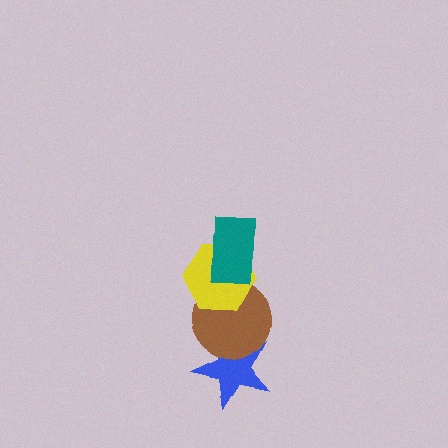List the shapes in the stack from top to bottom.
From top to bottom: the teal rectangle, the yellow hexagon, the brown circle, the blue star.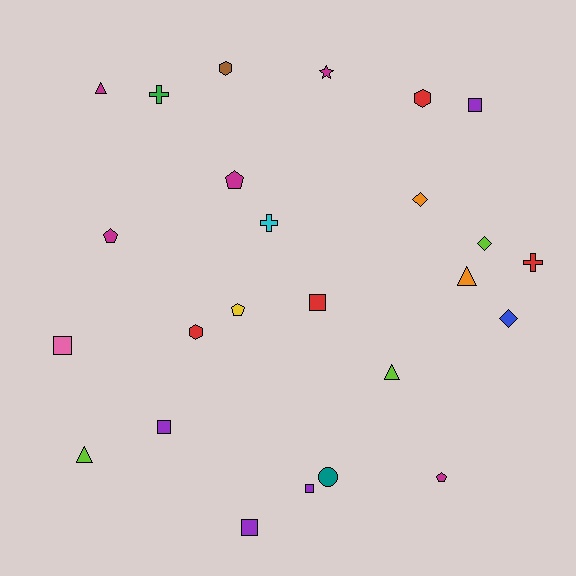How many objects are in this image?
There are 25 objects.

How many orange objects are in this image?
There are 2 orange objects.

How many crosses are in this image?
There are 3 crosses.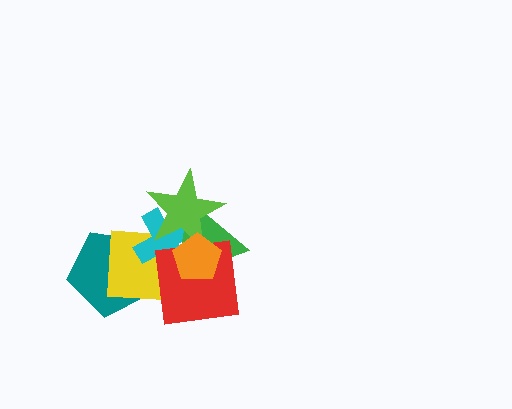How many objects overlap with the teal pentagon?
2 objects overlap with the teal pentagon.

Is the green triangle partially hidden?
Yes, it is partially covered by another shape.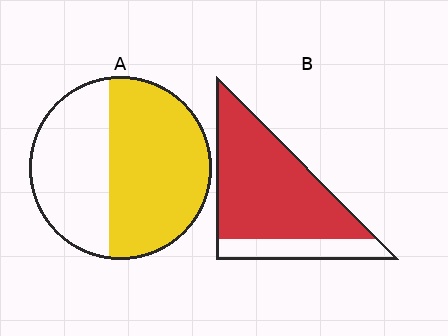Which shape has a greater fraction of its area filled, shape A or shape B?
Shape B.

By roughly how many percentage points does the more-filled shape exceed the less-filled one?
By roughly 20 percentage points (B over A).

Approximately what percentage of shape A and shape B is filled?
A is approximately 60% and B is approximately 80%.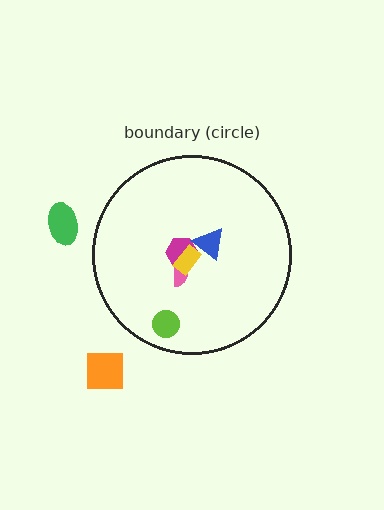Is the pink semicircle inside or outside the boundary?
Inside.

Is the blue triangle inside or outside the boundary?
Inside.